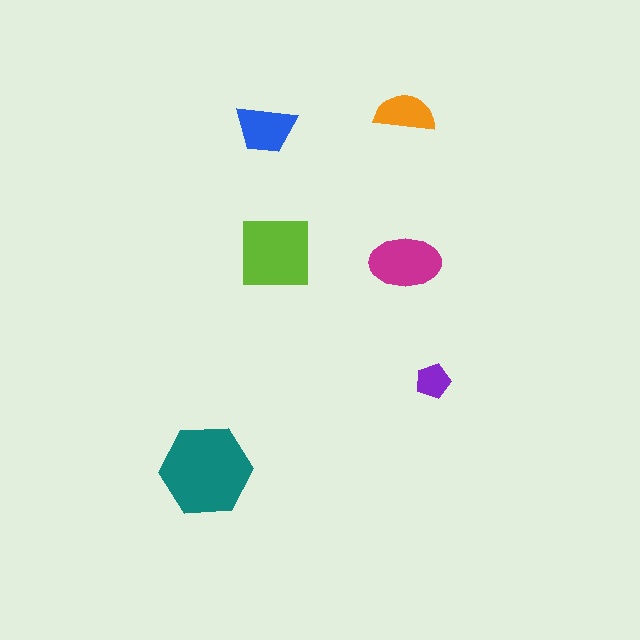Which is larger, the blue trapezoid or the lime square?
The lime square.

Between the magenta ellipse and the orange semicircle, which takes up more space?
The magenta ellipse.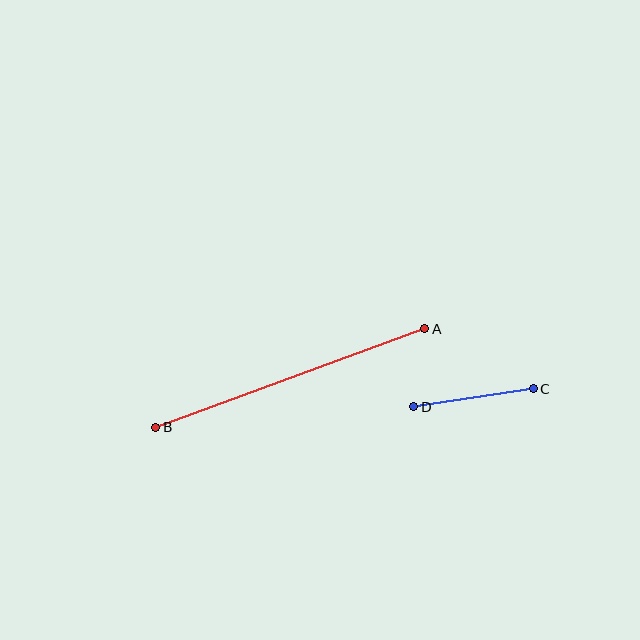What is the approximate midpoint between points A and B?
The midpoint is at approximately (290, 378) pixels.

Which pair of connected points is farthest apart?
Points A and B are farthest apart.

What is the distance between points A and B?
The distance is approximately 286 pixels.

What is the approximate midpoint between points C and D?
The midpoint is at approximately (473, 398) pixels.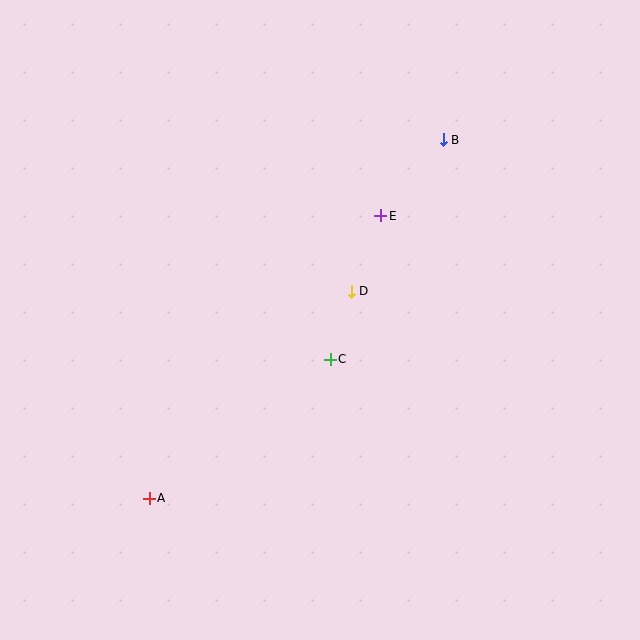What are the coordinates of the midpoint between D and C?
The midpoint between D and C is at (341, 325).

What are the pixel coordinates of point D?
Point D is at (351, 291).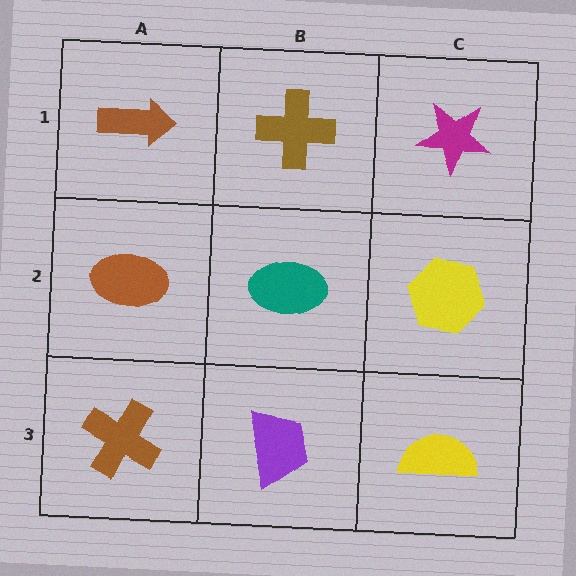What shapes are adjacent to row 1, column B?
A teal ellipse (row 2, column B), a brown arrow (row 1, column A), a magenta star (row 1, column C).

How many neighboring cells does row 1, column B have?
3.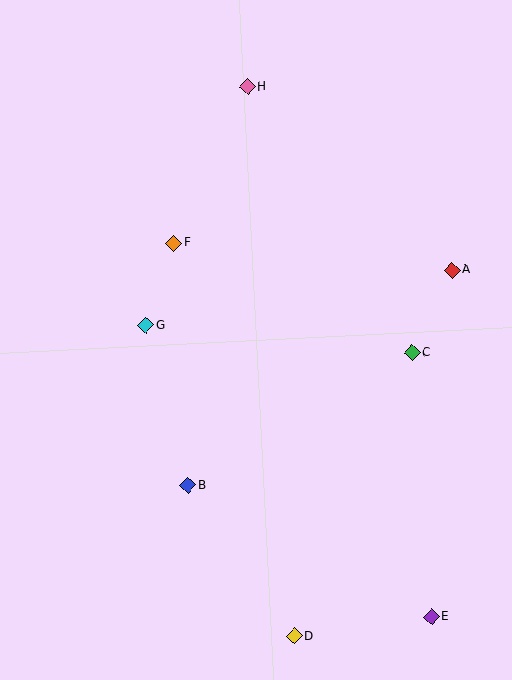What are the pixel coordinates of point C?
Point C is at (412, 353).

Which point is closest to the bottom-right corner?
Point E is closest to the bottom-right corner.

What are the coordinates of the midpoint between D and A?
The midpoint between D and A is at (373, 453).